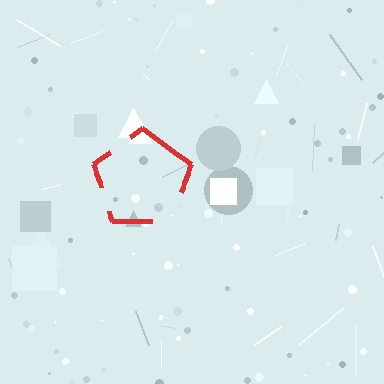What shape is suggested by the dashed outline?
The dashed outline suggests a pentagon.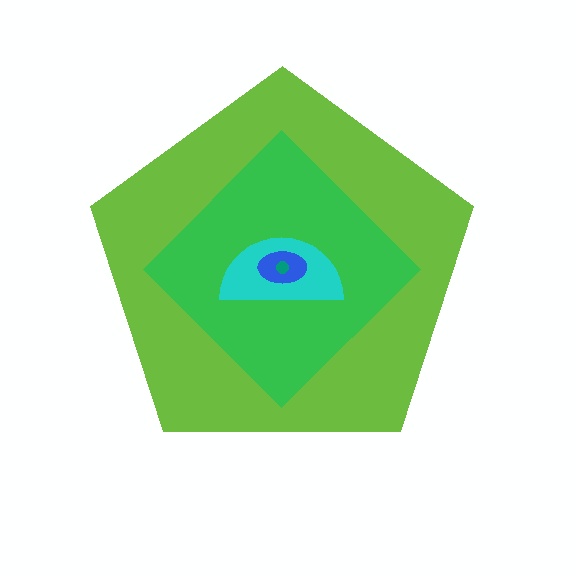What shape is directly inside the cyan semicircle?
The blue ellipse.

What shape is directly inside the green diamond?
The cyan semicircle.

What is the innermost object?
The teal circle.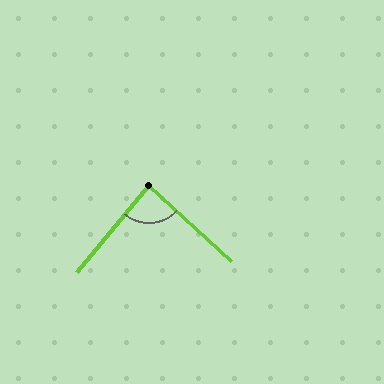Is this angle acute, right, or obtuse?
It is approximately a right angle.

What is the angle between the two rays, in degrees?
Approximately 87 degrees.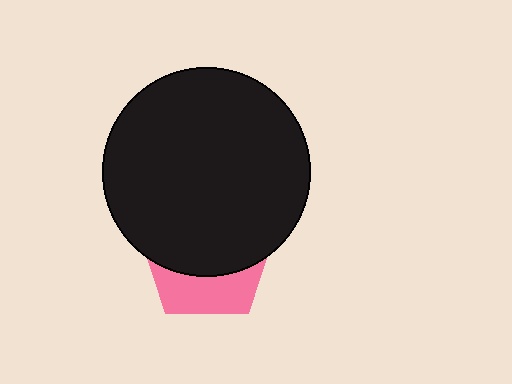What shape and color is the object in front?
The object in front is a black circle.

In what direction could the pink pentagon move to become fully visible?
The pink pentagon could move down. That would shift it out from behind the black circle entirely.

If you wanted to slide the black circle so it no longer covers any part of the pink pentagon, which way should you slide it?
Slide it up — that is the most direct way to separate the two shapes.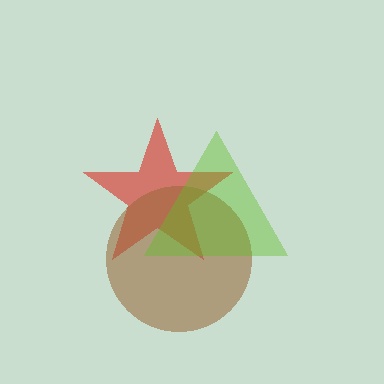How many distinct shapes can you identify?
There are 3 distinct shapes: a red star, a brown circle, a lime triangle.